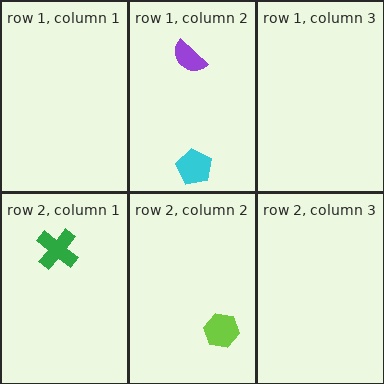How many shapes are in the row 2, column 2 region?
1.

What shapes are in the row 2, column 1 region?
The green cross.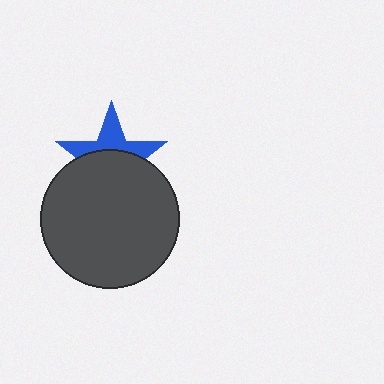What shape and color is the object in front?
The object in front is a dark gray circle.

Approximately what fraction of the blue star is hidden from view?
Roughly 59% of the blue star is hidden behind the dark gray circle.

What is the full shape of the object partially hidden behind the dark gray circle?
The partially hidden object is a blue star.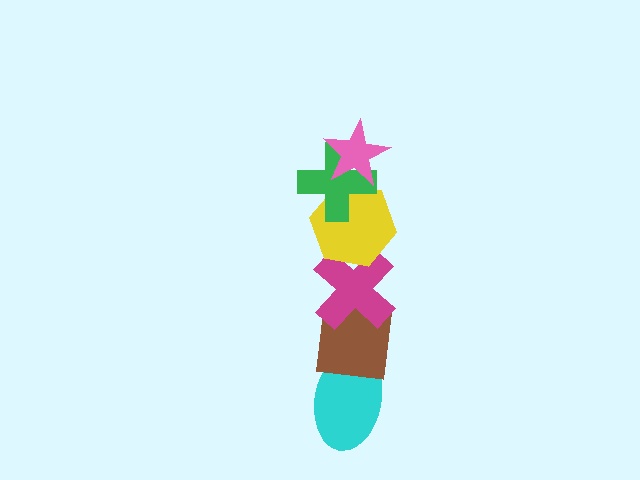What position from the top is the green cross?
The green cross is 2nd from the top.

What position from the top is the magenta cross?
The magenta cross is 4th from the top.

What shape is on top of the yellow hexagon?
The green cross is on top of the yellow hexagon.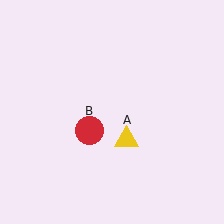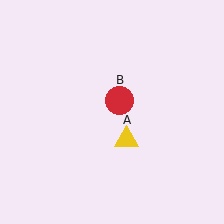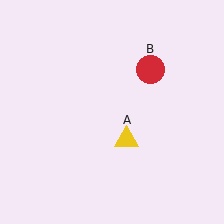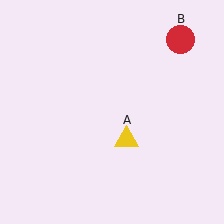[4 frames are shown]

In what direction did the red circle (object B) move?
The red circle (object B) moved up and to the right.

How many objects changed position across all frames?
1 object changed position: red circle (object B).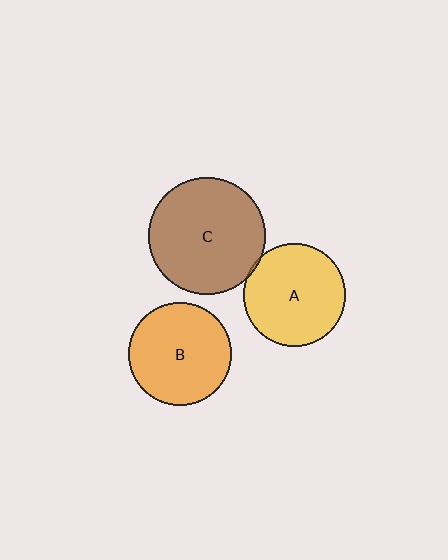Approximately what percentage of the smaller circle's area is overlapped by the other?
Approximately 5%.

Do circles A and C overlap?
Yes.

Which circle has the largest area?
Circle C (brown).